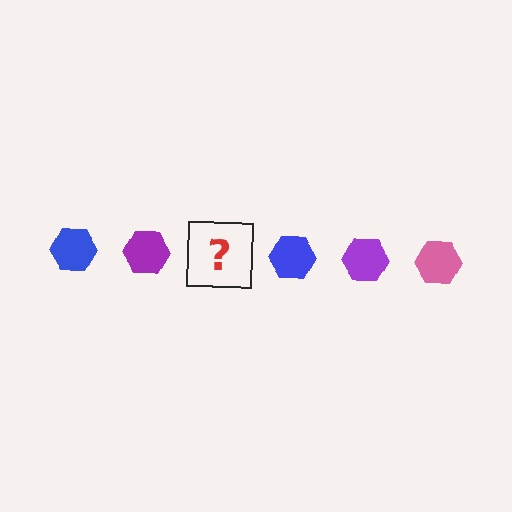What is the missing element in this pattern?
The missing element is a pink hexagon.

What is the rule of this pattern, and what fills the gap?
The rule is that the pattern cycles through blue, purple, pink hexagons. The gap should be filled with a pink hexagon.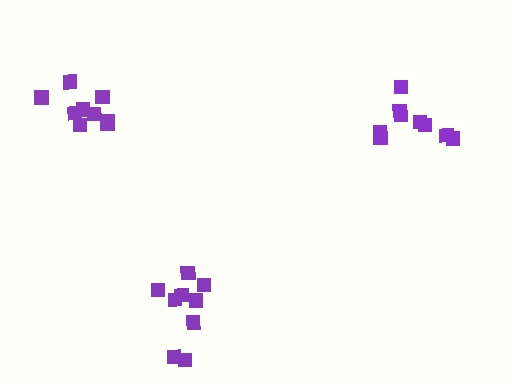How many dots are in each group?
Group 1: 9 dots, Group 2: 9 dots, Group 3: 9 dots (27 total).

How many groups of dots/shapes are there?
There are 3 groups.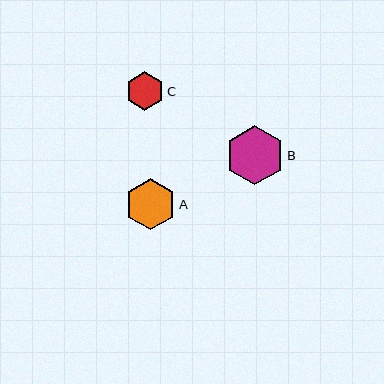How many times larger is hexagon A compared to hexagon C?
Hexagon A is approximately 1.3 times the size of hexagon C.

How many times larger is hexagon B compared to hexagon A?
Hexagon B is approximately 1.2 times the size of hexagon A.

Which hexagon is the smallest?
Hexagon C is the smallest with a size of approximately 38 pixels.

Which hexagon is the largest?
Hexagon B is the largest with a size of approximately 59 pixels.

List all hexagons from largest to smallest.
From largest to smallest: B, A, C.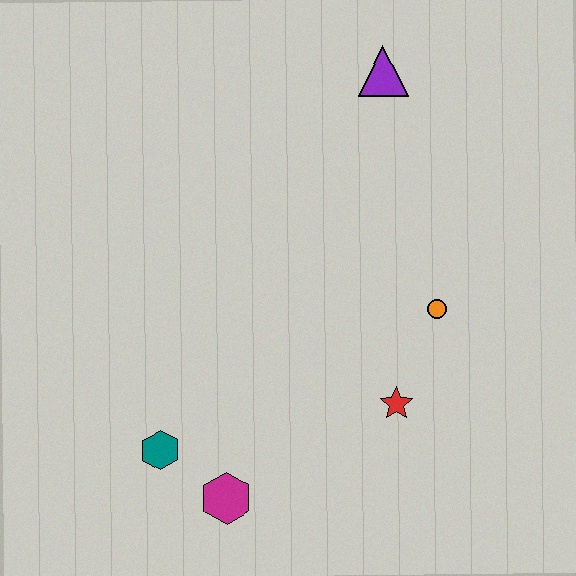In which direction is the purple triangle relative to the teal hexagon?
The purple triangle is above the teal hexagon.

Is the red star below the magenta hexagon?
No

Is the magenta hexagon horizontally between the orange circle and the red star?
No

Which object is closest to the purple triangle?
The orange circle is closest to the purple triangle.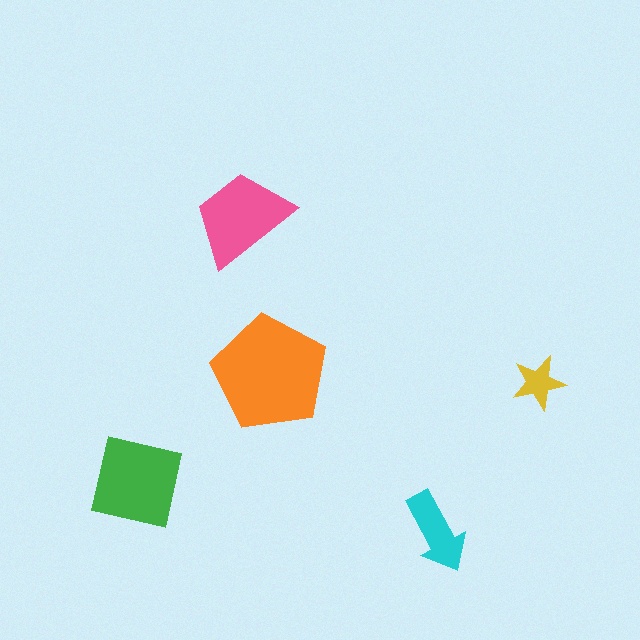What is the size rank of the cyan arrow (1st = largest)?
4th.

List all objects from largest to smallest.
The orange pentagon, the green square, the pink trapezoid, the cyan arrow, the yellow star.